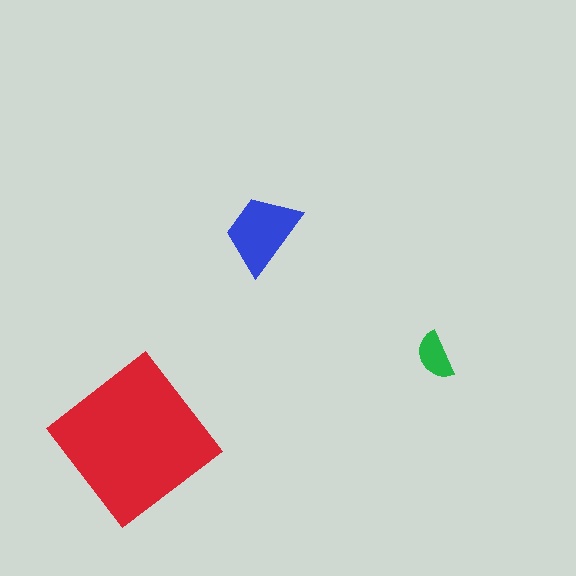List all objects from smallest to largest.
The green semicircle, the blue trapezoid, the red diamond.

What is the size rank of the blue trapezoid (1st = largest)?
2nd.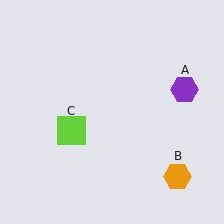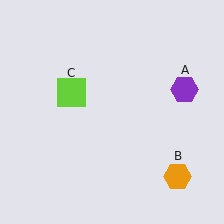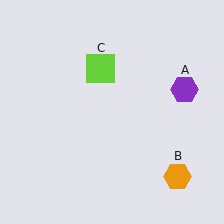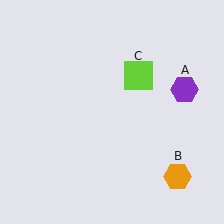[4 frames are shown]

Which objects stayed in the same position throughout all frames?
Purple hexagon (object A) and orange hexagon (object B) remained stationary.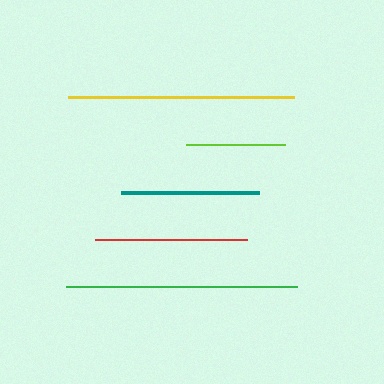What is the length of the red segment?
The red segment is approximately 152 pixels long.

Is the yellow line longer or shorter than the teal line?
The yellow line is longer than the teal line.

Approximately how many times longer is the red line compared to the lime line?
The red line is approximately 1.5 times the length of the lime line.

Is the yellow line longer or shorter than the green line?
The green line is longer than the yellow line.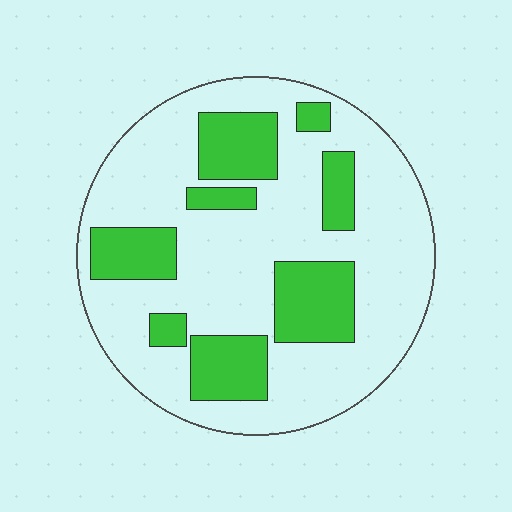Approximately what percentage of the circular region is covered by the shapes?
Approximately 30%.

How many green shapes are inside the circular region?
8.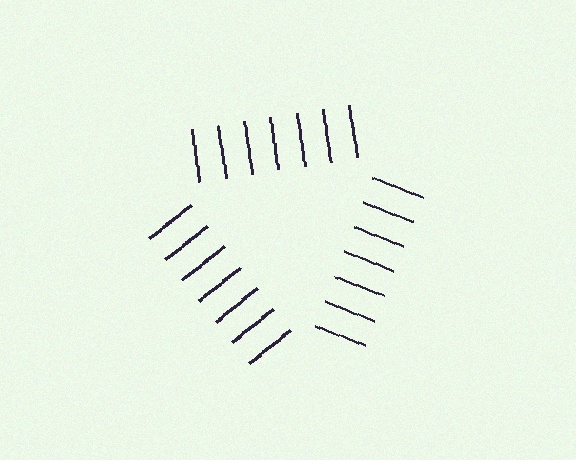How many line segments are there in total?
21 — 7 along each of the 3 edges.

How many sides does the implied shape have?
3 sides — the line-ends trace a triangle.